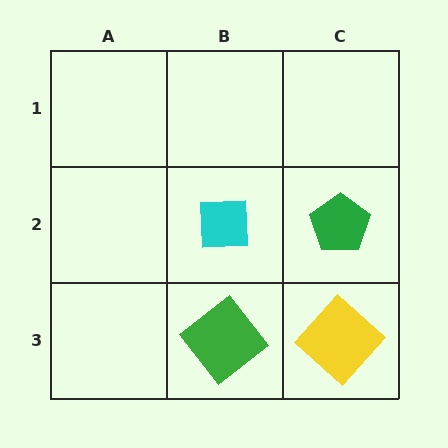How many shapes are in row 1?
0 shapes.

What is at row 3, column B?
A green diamond.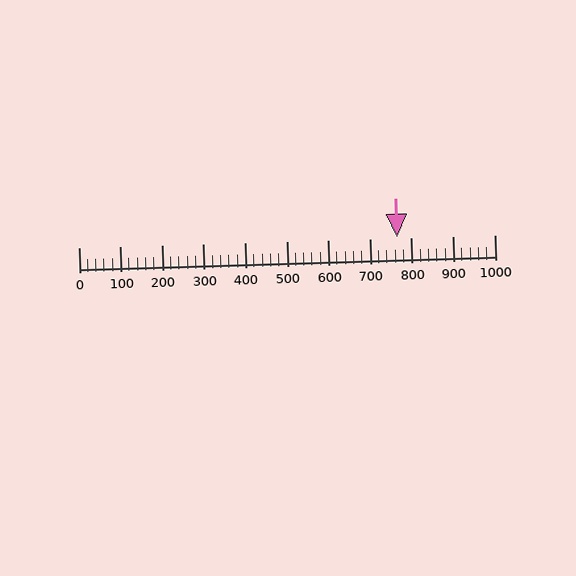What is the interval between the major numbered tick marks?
The major tick marks are spaced 100 units apart.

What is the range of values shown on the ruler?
The ruler shows values from 0 to 1000.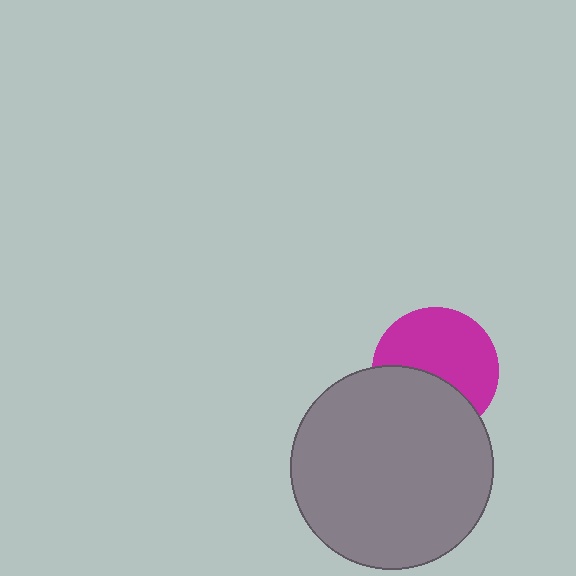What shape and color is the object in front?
The object in front is a gray circle.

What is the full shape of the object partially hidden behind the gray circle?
The partially hidden object is a magenta circle.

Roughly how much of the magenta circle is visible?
About half of it is visible (roughly 60%).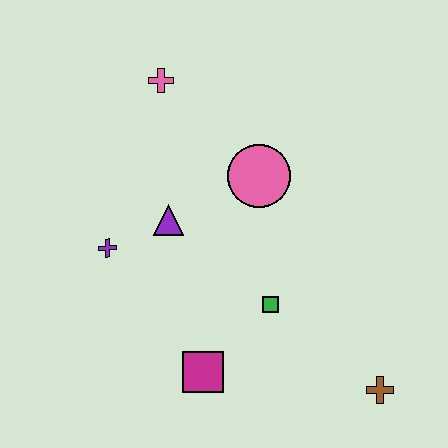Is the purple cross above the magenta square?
Yes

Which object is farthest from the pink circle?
The brown cross is farthest from the pink circle.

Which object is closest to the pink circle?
The purple triangle is closest to the pink circle.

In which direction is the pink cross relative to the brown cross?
The pink cross is above the brown cross.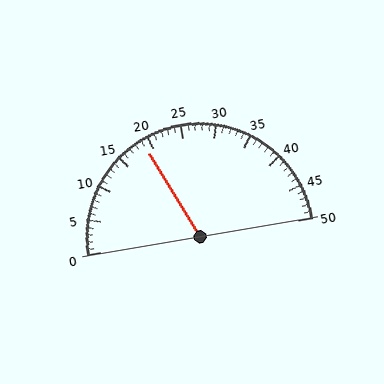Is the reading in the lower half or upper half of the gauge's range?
The reading is in the lower half of the range (0 to 50).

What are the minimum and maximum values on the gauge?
The gauge ranges from 0 to 50.